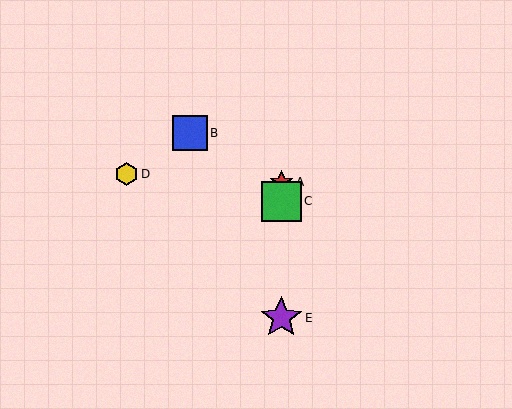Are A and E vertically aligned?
Yes, both are at x≈281.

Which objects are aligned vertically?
Objects A, C, E are aligned vertically.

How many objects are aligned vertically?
3 objects (A, C, E) are aligned vertically.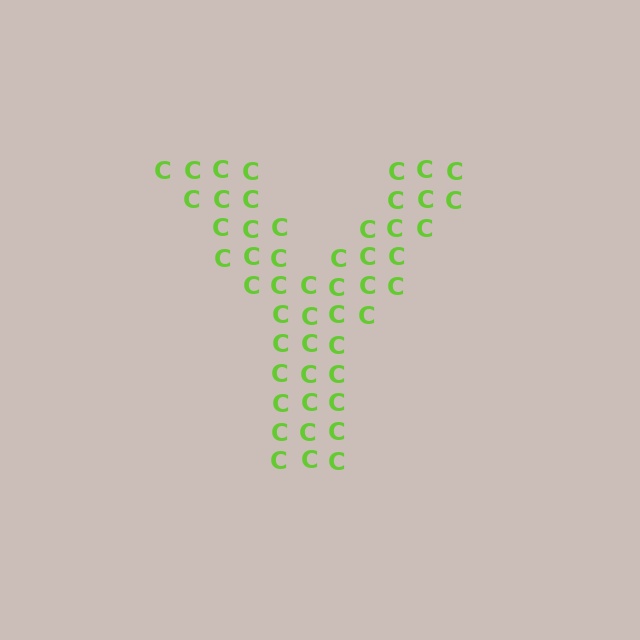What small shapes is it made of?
It is made of small letter C's.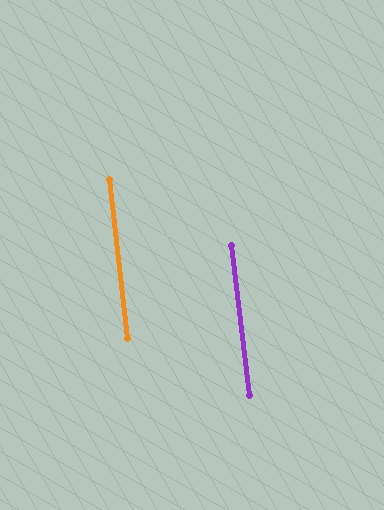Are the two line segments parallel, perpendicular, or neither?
Parallel — their directions differ by only 0.1°.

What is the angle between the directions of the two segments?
Approximately 0 degrees.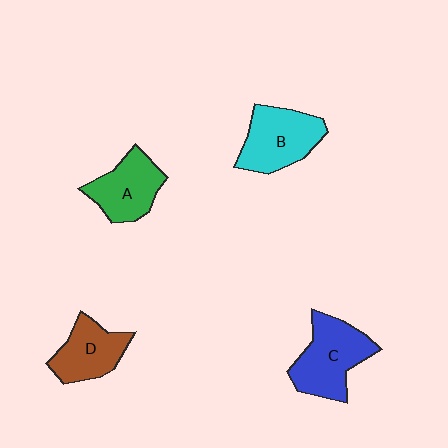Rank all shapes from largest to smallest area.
From largest to smallest: C (blue), B (cyan), A (green), D (brown).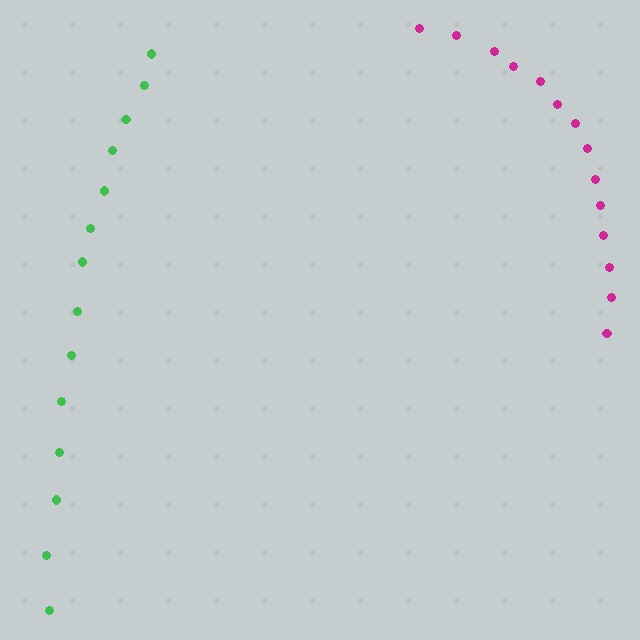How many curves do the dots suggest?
There are 2 distinct paths.